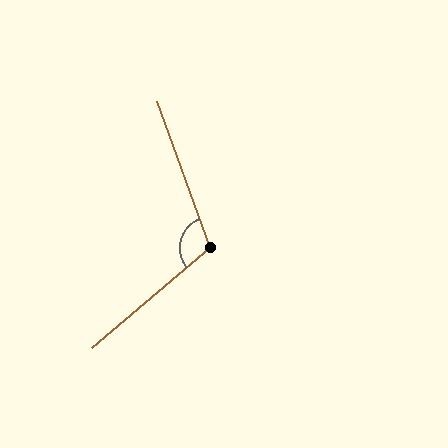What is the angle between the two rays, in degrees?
Approximately 110 degrees.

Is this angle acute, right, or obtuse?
It is obtuse.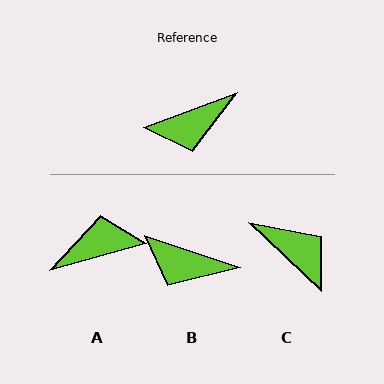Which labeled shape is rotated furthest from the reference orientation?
A, about 175 degrees away.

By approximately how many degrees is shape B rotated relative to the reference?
Approximately 39 degrees clockwise.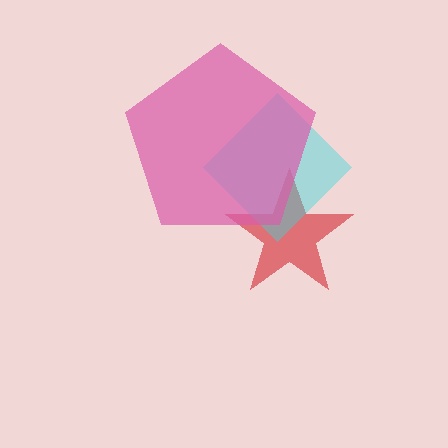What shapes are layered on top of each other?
The layered shapes are: a red star, a cyan diamond, a pink pentagon.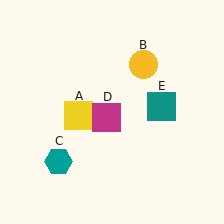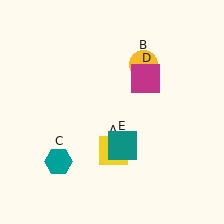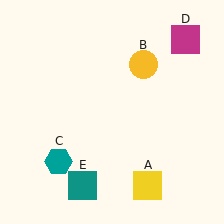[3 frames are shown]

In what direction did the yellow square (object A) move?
The yellow square (object A) moved down and to the right.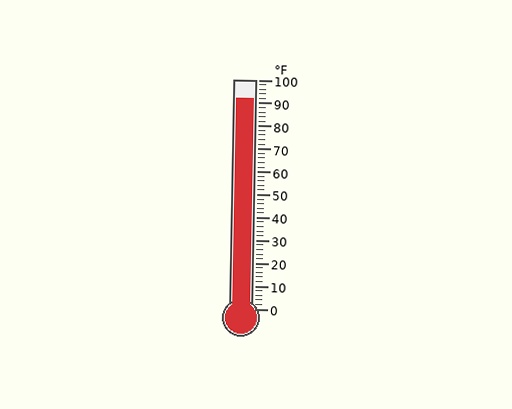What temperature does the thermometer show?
The thermometer shows approximately 92°F.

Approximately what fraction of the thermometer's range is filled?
The thermometer is filled to approximately 90% of its range.